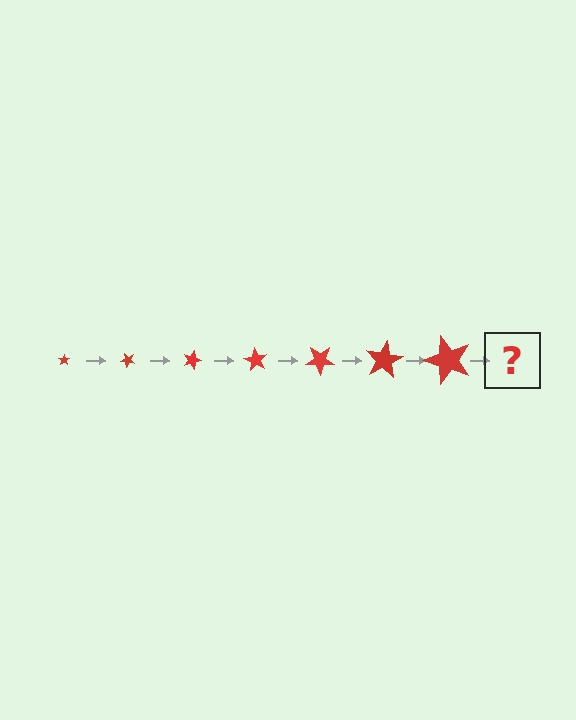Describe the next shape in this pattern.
It should be a star, larger than the previous one and rotated 315 degrees from the start.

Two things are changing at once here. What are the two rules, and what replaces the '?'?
The two rules are that the star grows larger each step and it rotates 45 degrees each step. The '?' should be a star, larger than the previous one and rotated 315 degrees from the start.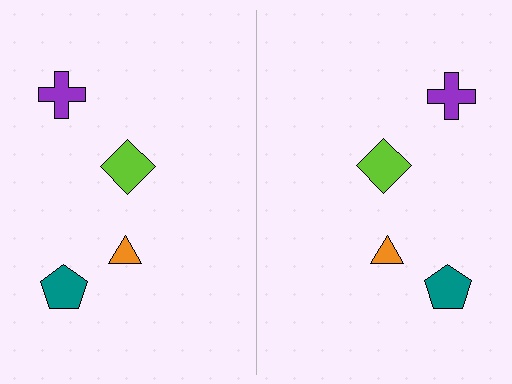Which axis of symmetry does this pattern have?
The pattern has a vertical axis of symmetry running through the center of the image.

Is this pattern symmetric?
Yes, this pattern has bilateral (reflection) symmetry.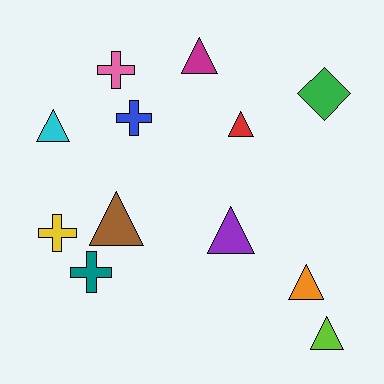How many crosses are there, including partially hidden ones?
There are 4 crosses.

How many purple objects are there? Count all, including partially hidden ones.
There is 1 purple object.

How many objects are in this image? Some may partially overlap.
There are 12 objects.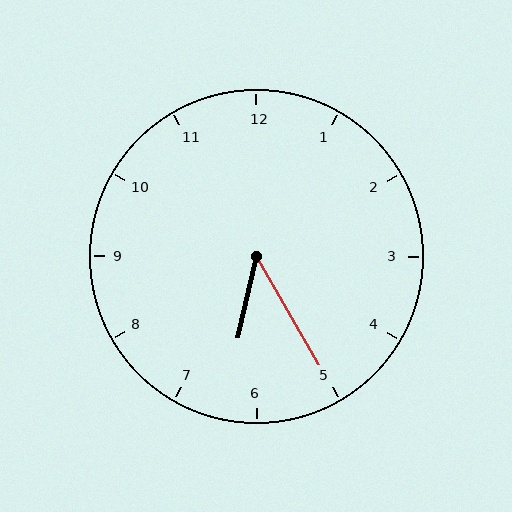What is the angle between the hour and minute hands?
Approximately 42 degrees.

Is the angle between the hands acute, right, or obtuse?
It is acute.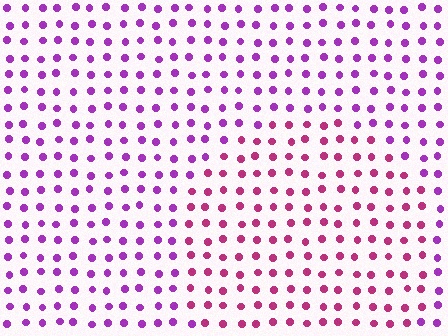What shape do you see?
I see a circle.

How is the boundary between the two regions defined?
The boundary is defined purely by a slight shift in hue (about 36 degrees). Spacing, size, and orientation are identical on both sides.